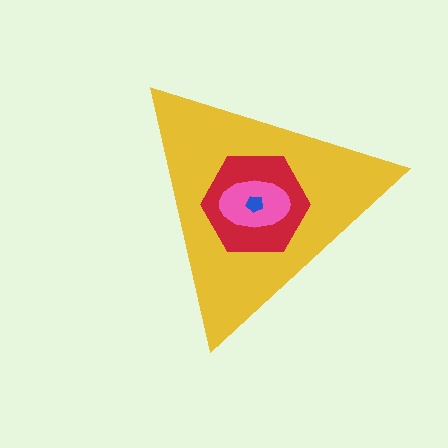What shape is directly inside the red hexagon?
The pink ellipse.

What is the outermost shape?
The yellow triangle.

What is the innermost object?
The blue pentagon.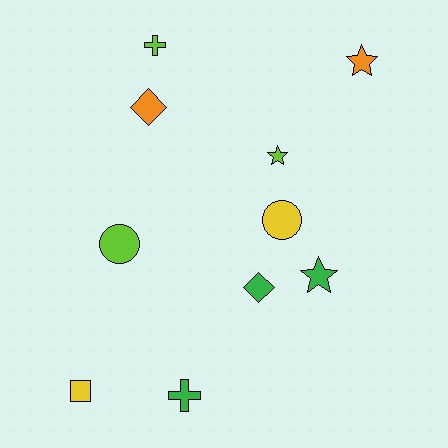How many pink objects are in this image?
There are no pink objects.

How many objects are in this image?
There are 10 objects.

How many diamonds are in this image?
There are 2 diamonds.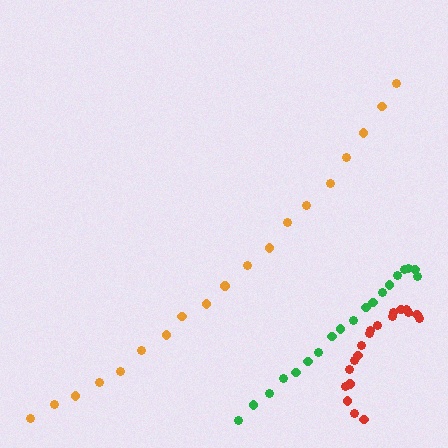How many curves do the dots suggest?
There are 3 distinct paths.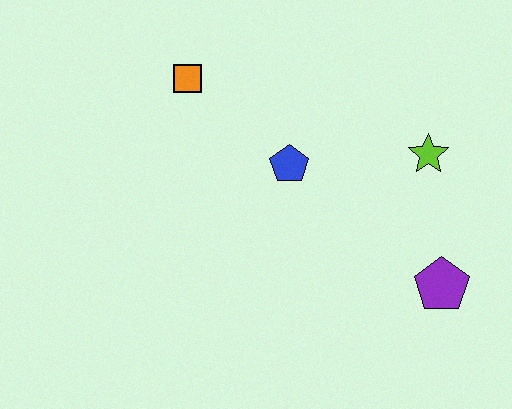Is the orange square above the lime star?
Yes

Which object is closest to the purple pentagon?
The lime star is closest to the purple pentagon.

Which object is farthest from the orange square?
The purple pentagon is farthest from the orange square.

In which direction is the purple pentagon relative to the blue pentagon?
The purple pentagon is to the right of the blue pentagon.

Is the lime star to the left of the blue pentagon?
No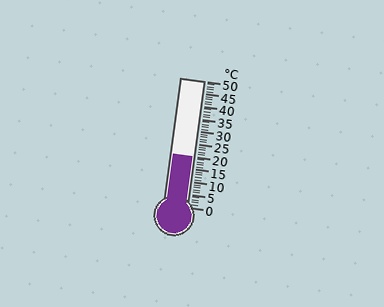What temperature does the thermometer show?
The thermometer shows approximately 20°C.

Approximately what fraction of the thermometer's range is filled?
The thermometer is filled to approximately 40% of its range.